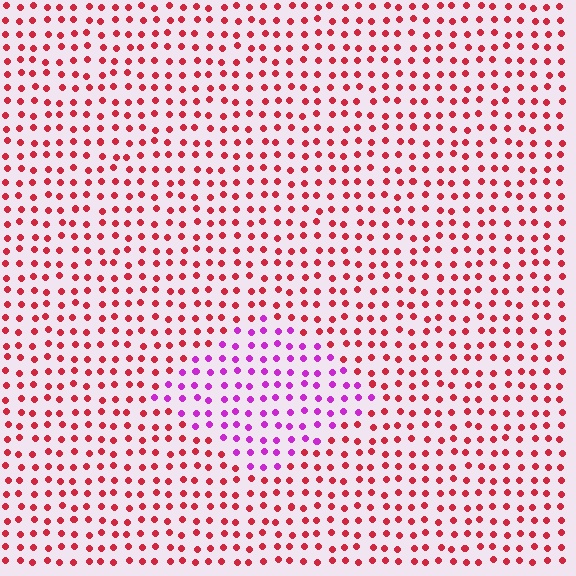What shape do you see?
I see a diamond.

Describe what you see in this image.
The image is filled with small red elements in a uniform arrangement. A diamond-shaped region is visible where the elements are tinted to a slightly different hue, forming a subtle color boundary.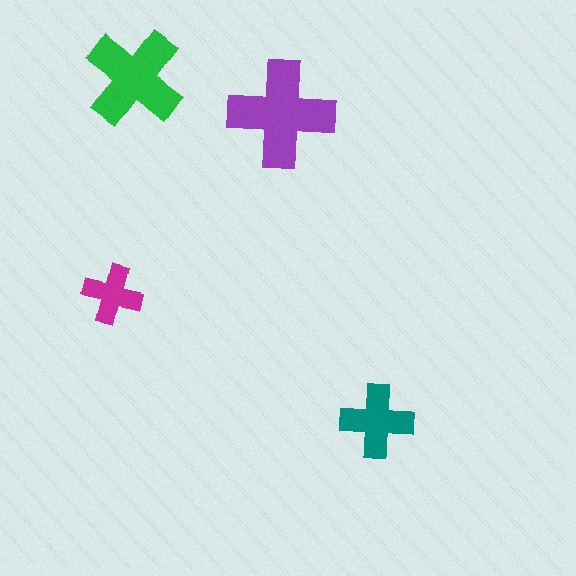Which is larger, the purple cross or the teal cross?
The purple one.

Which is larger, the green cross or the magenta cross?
The green one.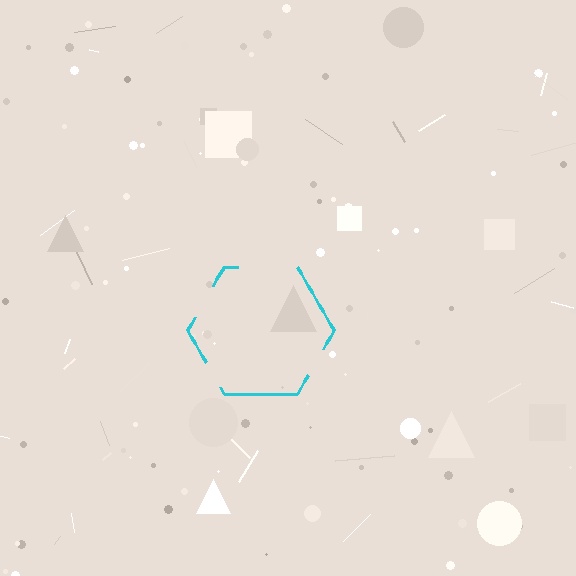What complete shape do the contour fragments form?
The contour fragments form a hexagon.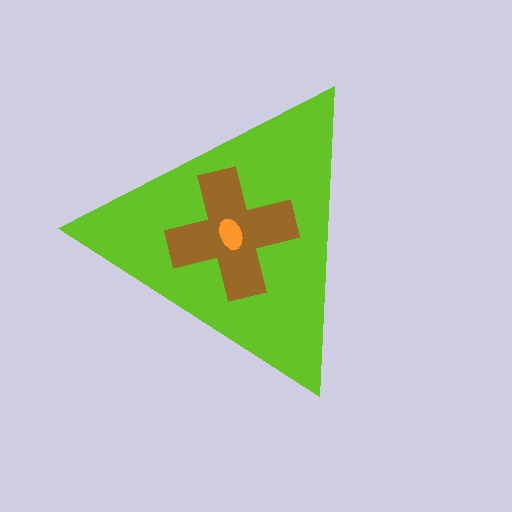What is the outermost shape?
The lime triangle.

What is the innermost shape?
The orange ellipse.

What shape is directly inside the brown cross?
The orange ellipse.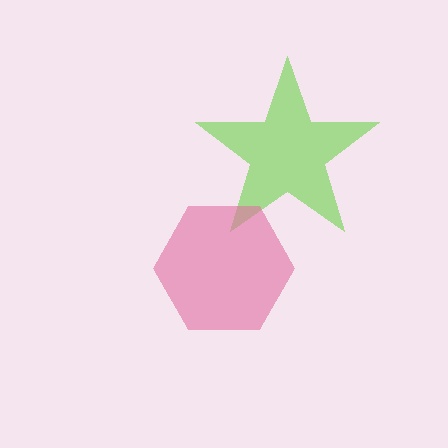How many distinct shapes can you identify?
There are 2 distinct shapes: a lime star, a pink hexagon.